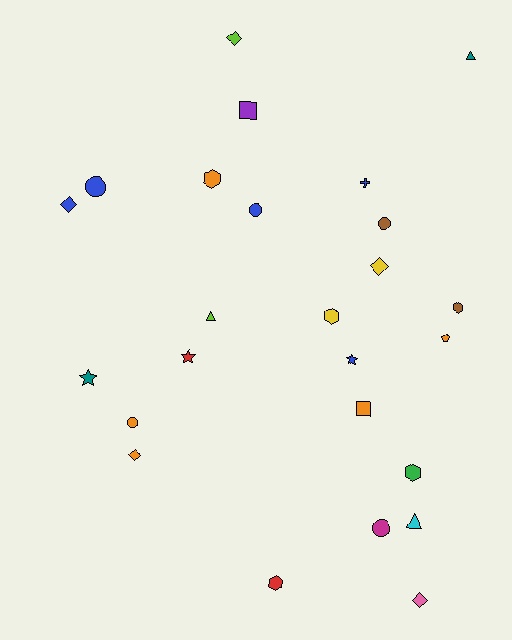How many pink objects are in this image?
There is 1 pink object.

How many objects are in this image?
There are 25 objects.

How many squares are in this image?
There are 2 squares.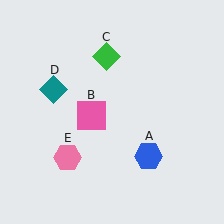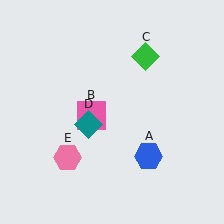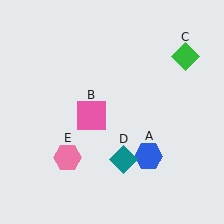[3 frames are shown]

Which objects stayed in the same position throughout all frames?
Blue hexagon (object A) and pink square (object B) and pink hexagon (object E) remained stationary.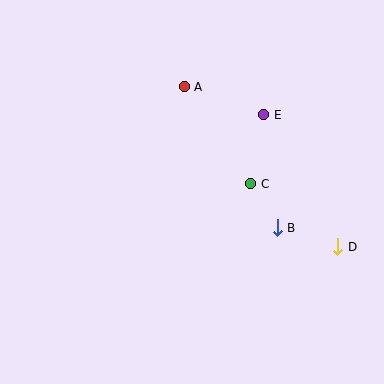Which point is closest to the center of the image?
Point C at (251, 184) is closest to the center.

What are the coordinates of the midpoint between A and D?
The midpoint between A and D is at (261, 167).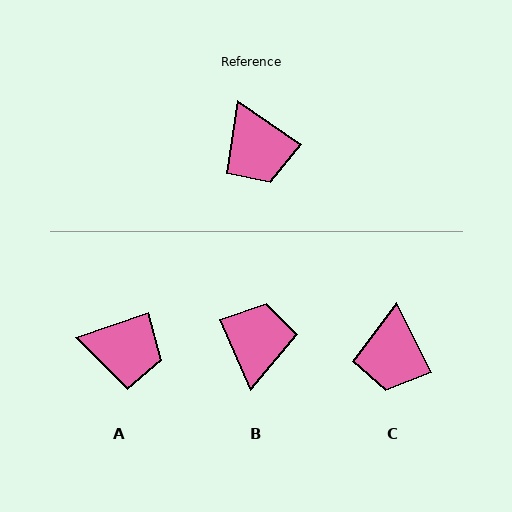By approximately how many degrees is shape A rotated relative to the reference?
Approximately 53 degrees counter-clockwise.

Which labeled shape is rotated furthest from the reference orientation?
B, about 148 degrees away.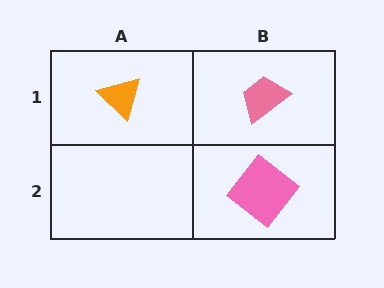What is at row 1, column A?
An orange triangle.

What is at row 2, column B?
A pink diamond.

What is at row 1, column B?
A pink trapezoid.